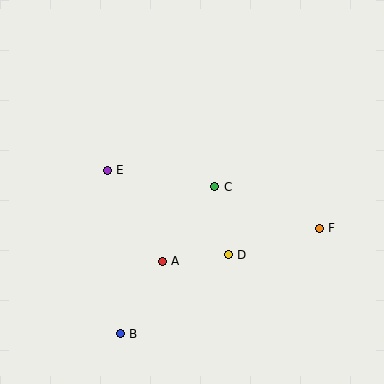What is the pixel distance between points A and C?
The distance between A and C is 91 pixels.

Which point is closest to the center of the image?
Point C at (215, 187) is closest to the center.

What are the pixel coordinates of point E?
Point E is at (107, 170).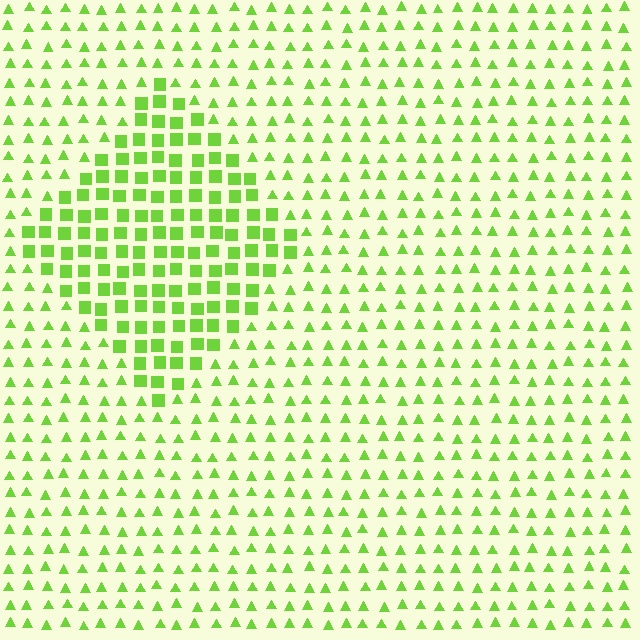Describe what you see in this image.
The image is filled with small lime elements arranged in a uniform grid. A diamond-shaped region contains squares, while the surrounding area contains triangles. The boundary is defined purely by the change in element shape.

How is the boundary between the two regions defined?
The boundary is defined by a change in element shape: squares inside vs. triangles outside. All elements share the same color and spacing.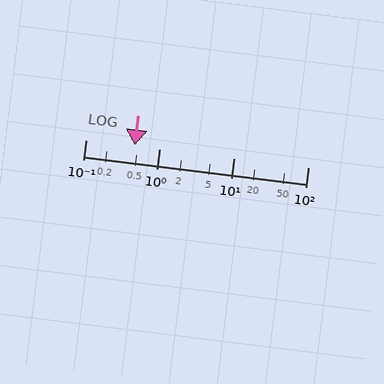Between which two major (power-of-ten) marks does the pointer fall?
The pointer is between 0.1 and 1.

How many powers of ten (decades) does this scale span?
The scale spans 3 decades, from 0.1 to 100.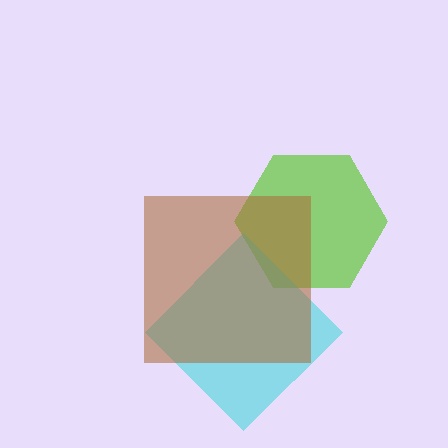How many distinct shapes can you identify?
There are 3 distinct shapes: a lime hexagon, a cyan diamond, a brown square.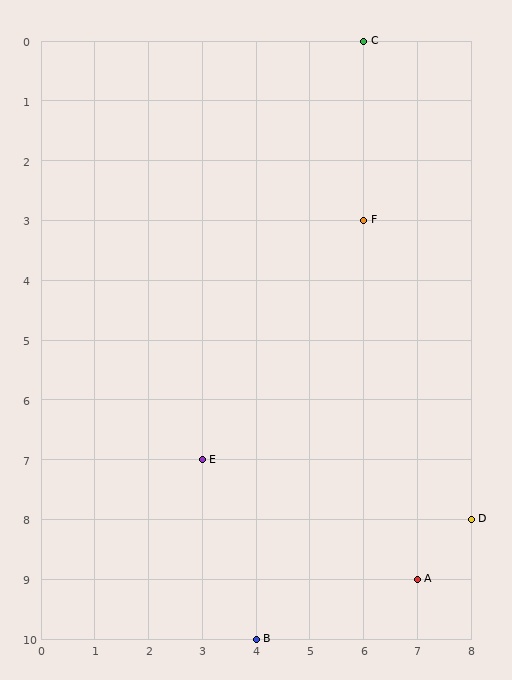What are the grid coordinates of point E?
Point E is at grid coordinates (3, 7).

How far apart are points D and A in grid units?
Points D and A are 1 column and 1 row apart (about 1.4 grid units diagonally).